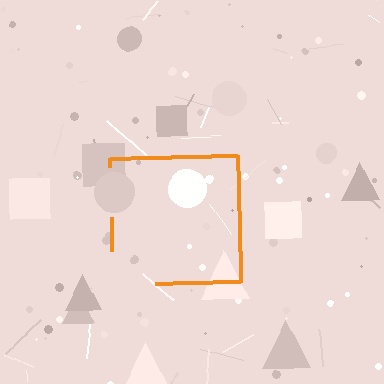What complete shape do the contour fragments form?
The contour fragments form a square.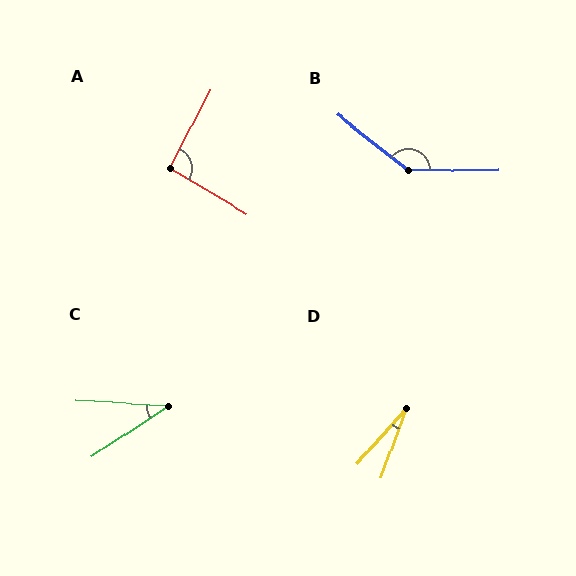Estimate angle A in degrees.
Approximately 94 degrees.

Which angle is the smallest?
D, at approximately 22 degrees.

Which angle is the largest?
B, at approximately 141 degrees.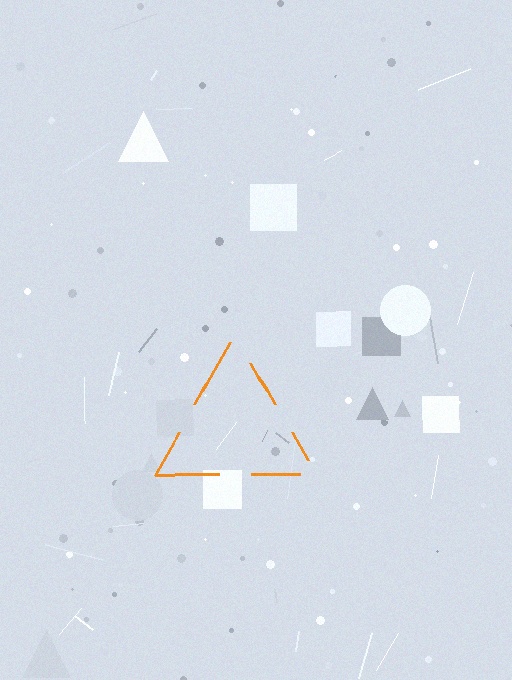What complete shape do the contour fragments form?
The contour fragments form a triangle.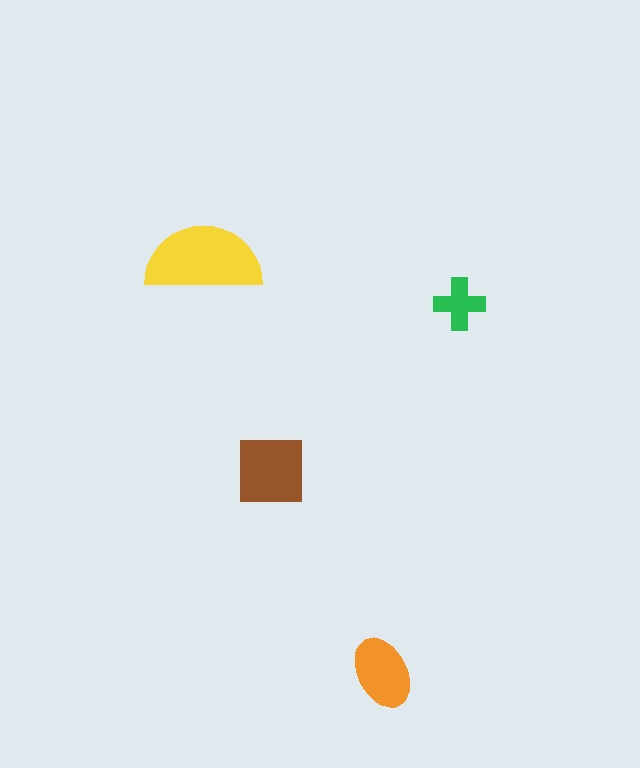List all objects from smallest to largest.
The green cross, the orange ellipse, the brown square, the yellow semicircle.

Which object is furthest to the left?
The yellow semicircle is leftmost.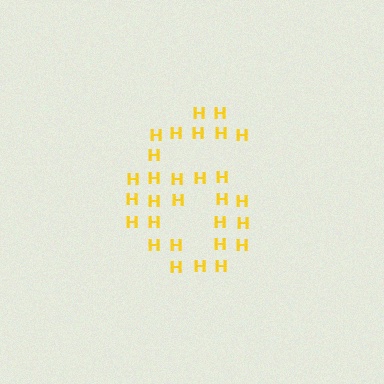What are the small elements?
The small elements are letter H's.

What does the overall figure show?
The overall figure shows the digit 6.